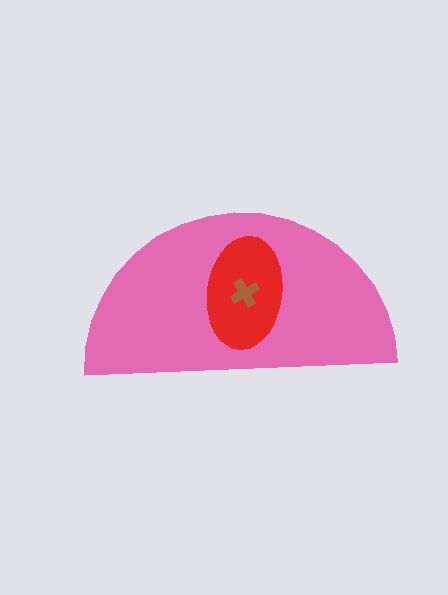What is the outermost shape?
The pink semicircle.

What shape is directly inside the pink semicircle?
The red ellipse.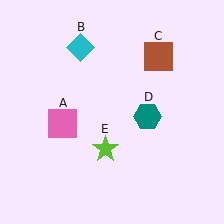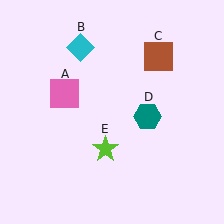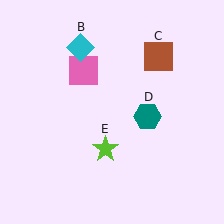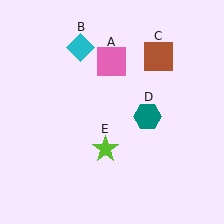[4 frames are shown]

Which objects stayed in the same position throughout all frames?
Cyan diamond (object B) and brown square (object C) and teal hexagon (object D) and lime star (object E) remained stationary.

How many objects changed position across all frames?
1 object changed position: pink square (object A).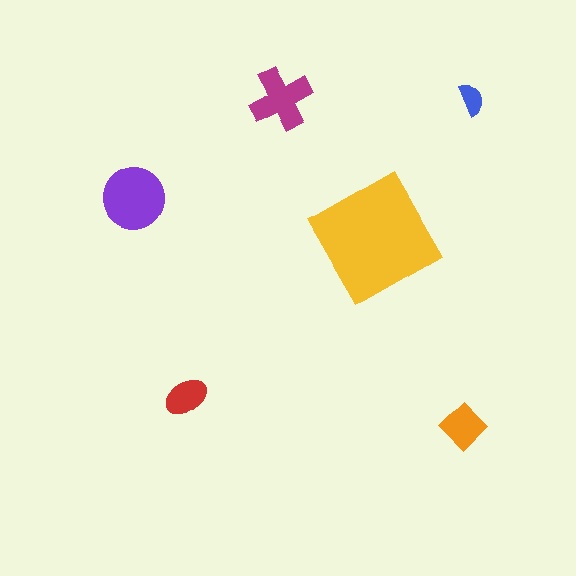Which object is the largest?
The yellow square.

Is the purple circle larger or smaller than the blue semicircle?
Larger.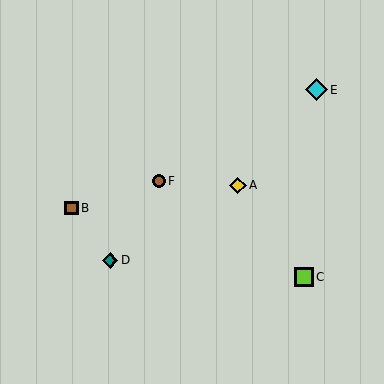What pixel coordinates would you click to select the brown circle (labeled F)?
Click at (159, 181) to select the brown circle F.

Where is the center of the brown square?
The center of the brown square is at (71, 208).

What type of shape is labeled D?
Shape D is a teal diamond.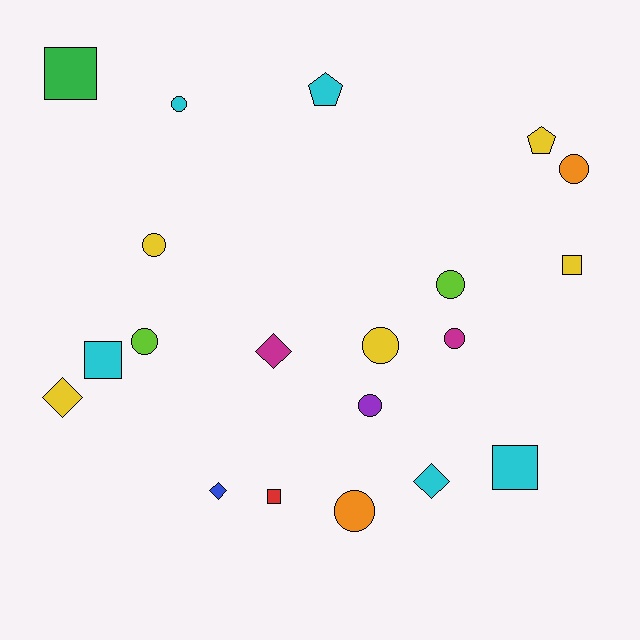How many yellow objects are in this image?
There are 5 yellow objects.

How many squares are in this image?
There are 5 squares.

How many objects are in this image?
There are 20 objects.